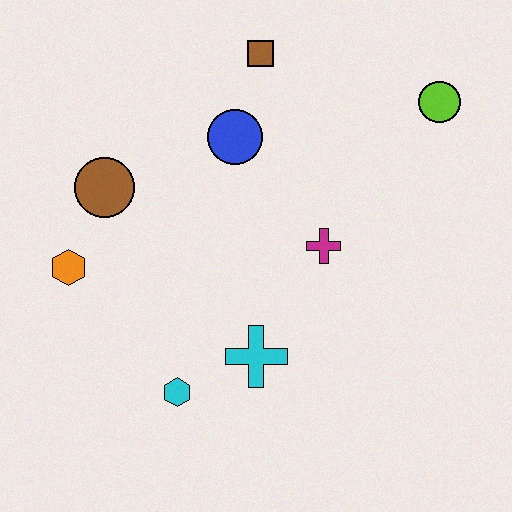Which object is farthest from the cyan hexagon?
The lime circle is farthest from the cyan hexagon.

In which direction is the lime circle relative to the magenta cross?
The lime circle is above the magenta cross.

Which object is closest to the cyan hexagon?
The cyan cross is closest to the cyan hexagon.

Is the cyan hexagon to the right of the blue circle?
No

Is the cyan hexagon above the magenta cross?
No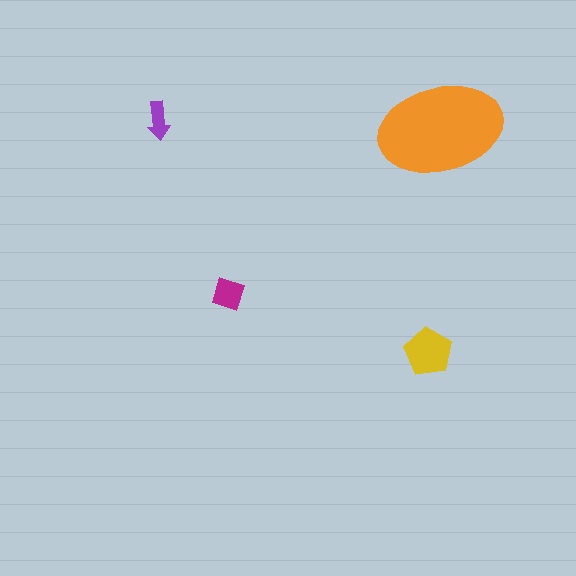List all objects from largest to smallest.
The orange ellipse, the yellow pentagon, the magenta diamond, the purple arrow.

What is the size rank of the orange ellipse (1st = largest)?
1st.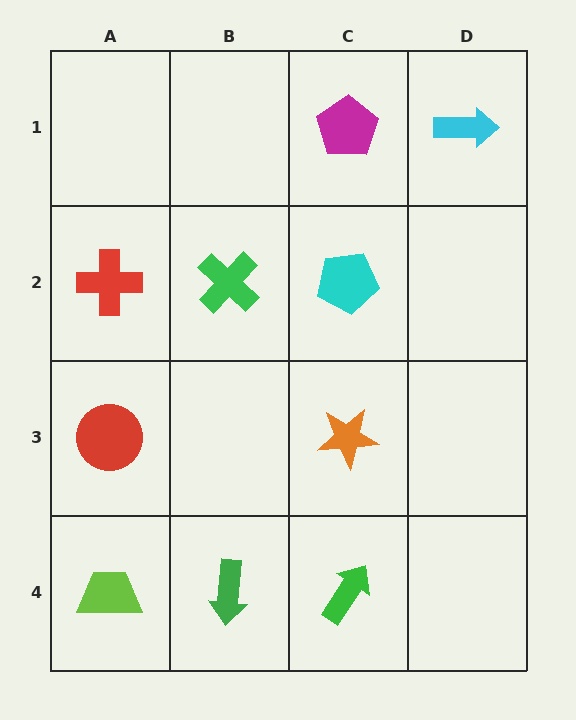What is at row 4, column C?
A green arrow.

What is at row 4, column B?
A green arrow.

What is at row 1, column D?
A cyan arrow.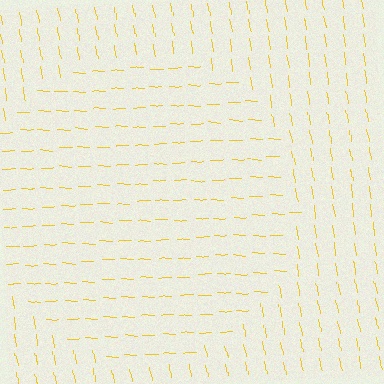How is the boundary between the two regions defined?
The boundary is defined purely by a change in line orientation (approximately 79 degrees difference). All lines are the same color and thickness.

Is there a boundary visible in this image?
Yes, there is a texture boundary formed by a change in line orientation.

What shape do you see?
I see a circle.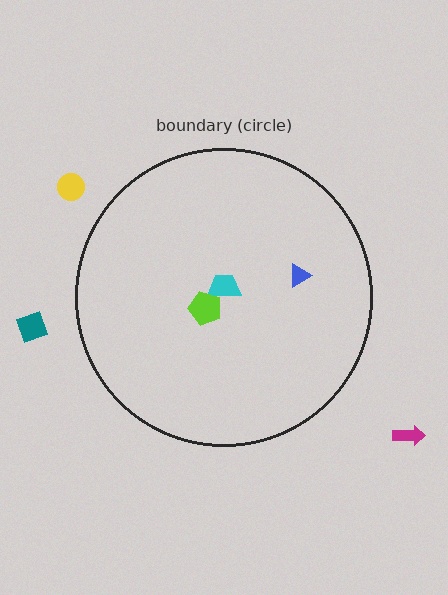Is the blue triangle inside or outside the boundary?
Inside.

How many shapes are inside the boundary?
3 inside, 3 outside.